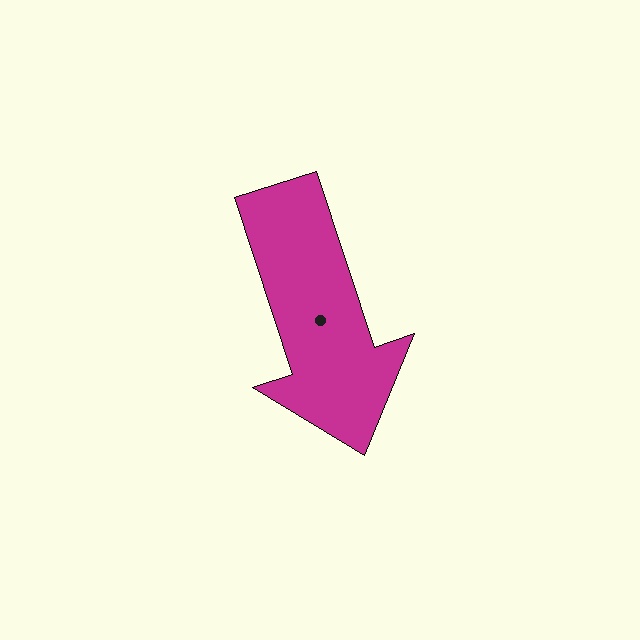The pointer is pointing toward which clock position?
Roughly 5 o'clock.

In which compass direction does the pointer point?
South.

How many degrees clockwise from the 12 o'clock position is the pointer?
Approximately 162 degrees.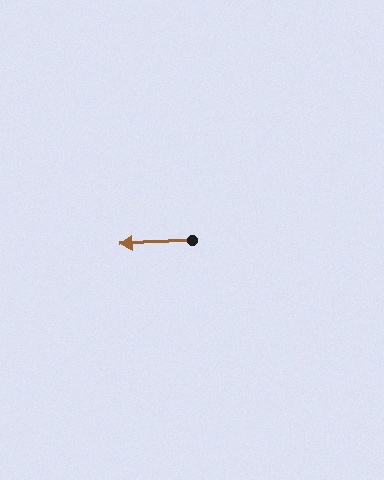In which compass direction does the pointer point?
West.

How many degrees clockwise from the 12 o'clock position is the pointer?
Approximately 267 degrees.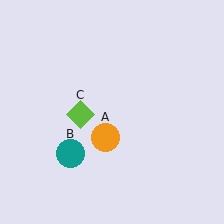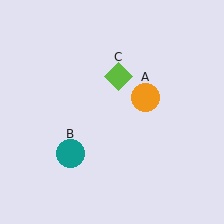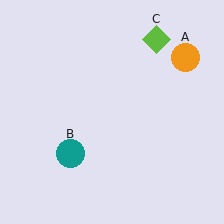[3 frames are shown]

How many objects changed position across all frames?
2 objects changed position: orange circle (object A), lime diamond (object C).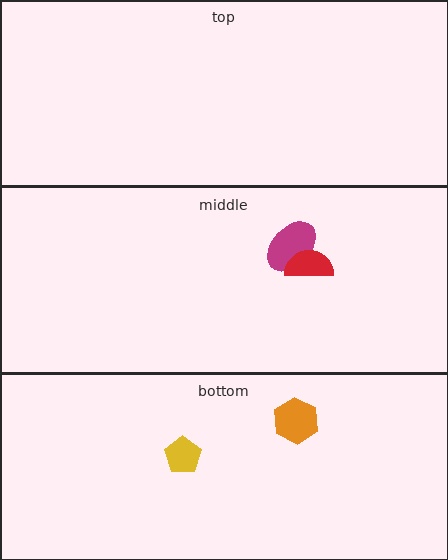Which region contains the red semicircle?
The middle region.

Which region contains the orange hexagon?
The bottom region.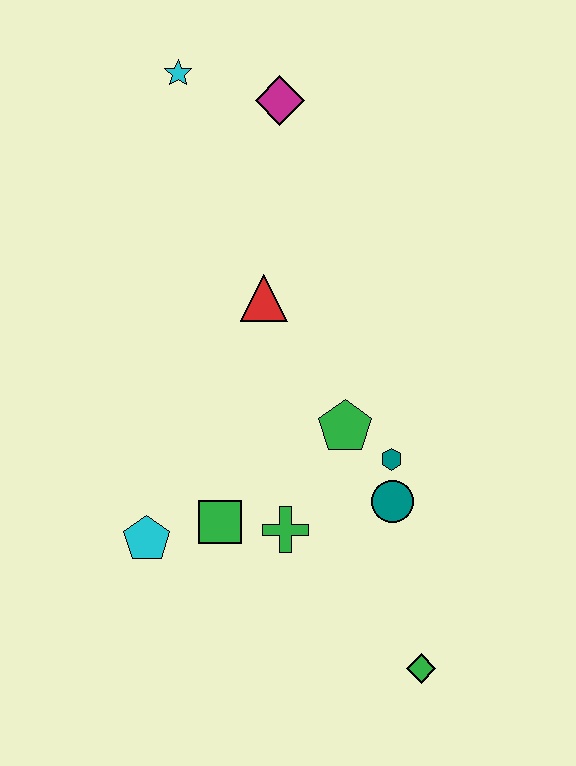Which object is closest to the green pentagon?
The teal hexagon is closest to the green pentagon.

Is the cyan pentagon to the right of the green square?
No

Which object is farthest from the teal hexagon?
The cyan star is farthest from the teal hexagon.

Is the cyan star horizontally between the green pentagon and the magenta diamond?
No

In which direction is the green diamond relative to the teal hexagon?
The green diamond is below the teal hexagon.